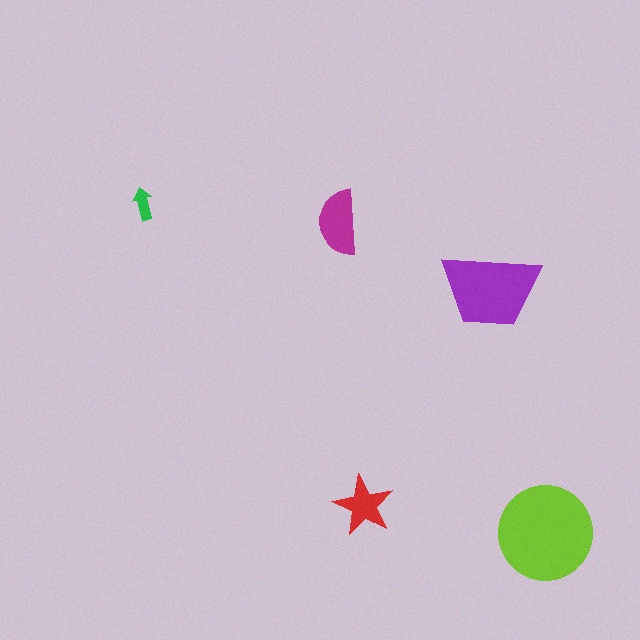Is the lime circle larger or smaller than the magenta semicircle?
Larger.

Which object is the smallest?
The green arrow.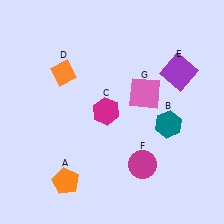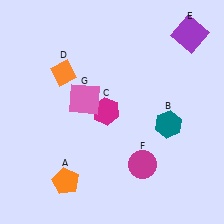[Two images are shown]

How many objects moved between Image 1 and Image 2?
2 objects moved between the two images.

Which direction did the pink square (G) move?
The pink square (G) moved left.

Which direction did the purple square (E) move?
The purple square (E) moved up.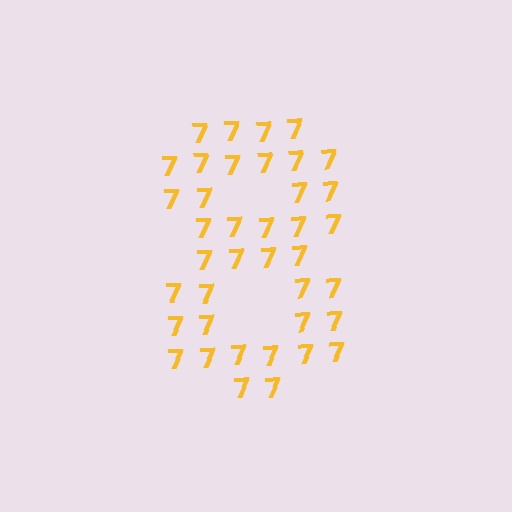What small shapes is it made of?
It is made of small digit 7's.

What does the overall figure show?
The overall figure shows the digit 8.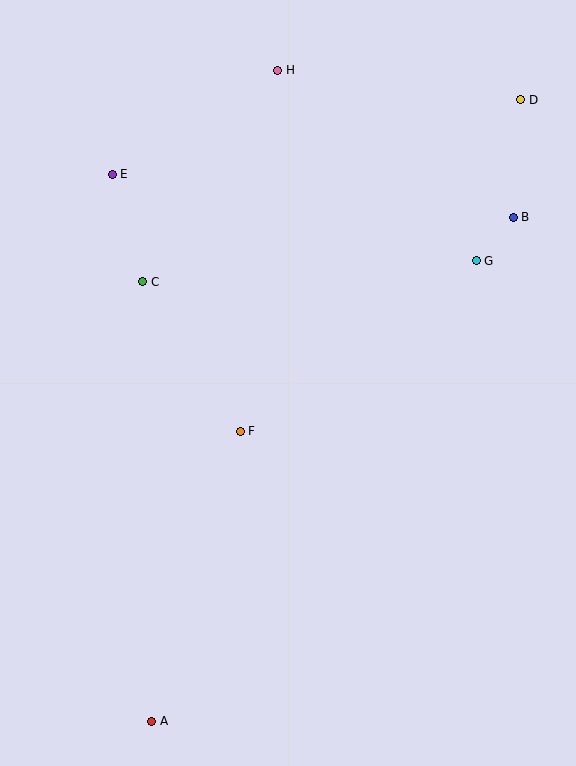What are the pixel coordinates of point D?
Point D is at (521, 100).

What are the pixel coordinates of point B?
Point B is at (513, 217).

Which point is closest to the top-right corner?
Point D is closest to the top-right corner.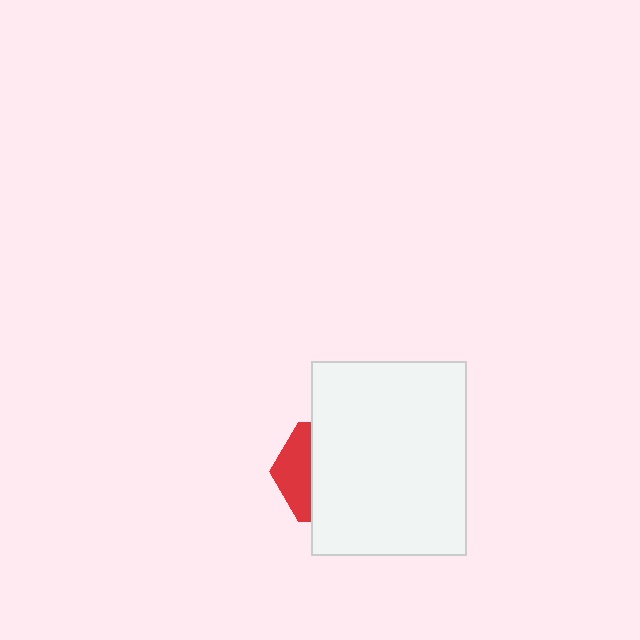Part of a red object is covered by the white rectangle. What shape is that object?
It is a hexagon.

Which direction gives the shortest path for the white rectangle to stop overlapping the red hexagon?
Moving right gives the shortest separation.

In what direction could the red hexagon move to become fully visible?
The red hexagon could move left. That would shift it out from behind the white rectangle entirely.